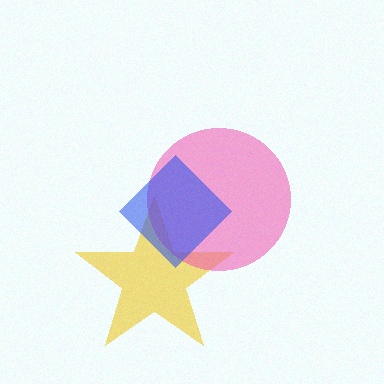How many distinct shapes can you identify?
There are 3 distinct shapes: a yellow star, a pink circle, a blue diamond.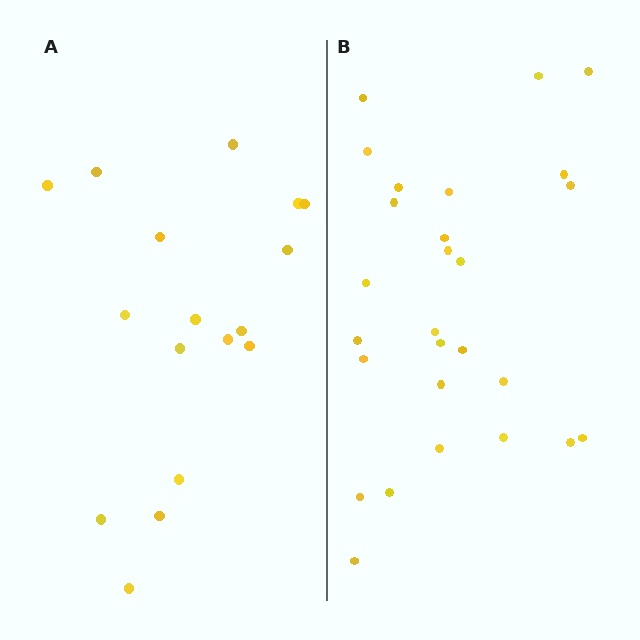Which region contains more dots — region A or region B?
Region B (the right region) has more dots.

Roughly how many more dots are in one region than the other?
Region B has roughly 10 or so more dots than region A.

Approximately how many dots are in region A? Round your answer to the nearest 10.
About 20 dots. (The exact count is 17, which rounds to 20.)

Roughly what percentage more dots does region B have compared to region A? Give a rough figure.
About 60% more.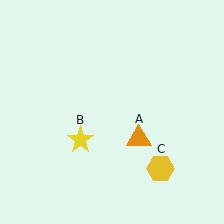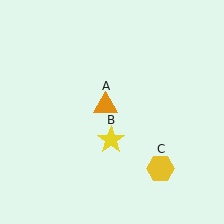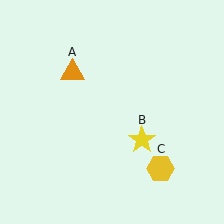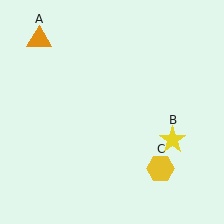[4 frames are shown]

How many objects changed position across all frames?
2 objects changed position: orange triangle (object A), yellow star (object B).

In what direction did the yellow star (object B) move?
The yellow star (object B) moved right.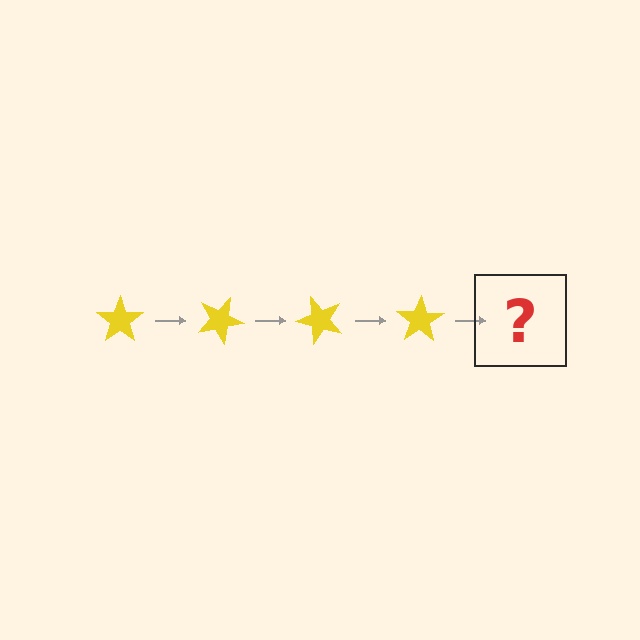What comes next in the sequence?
The next element should be a yellow star rotated 100 degrees.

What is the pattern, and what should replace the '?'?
The pattern is that the star rotates 25 degrees each step. The '?' should be a yellow star rotated 100 degrees.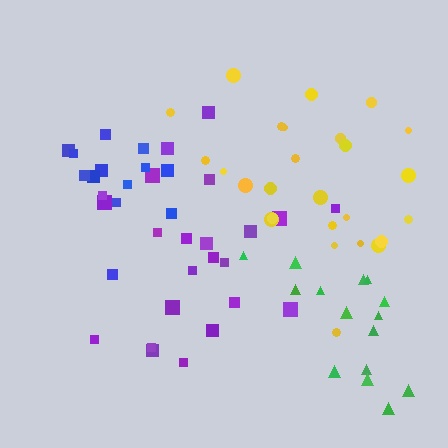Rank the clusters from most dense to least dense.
blue, yellow, green, purple.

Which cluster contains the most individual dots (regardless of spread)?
Yellow (26).